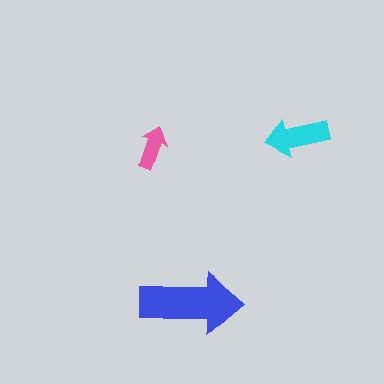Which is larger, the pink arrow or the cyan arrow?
The cyan one.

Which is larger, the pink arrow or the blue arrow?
The blue one.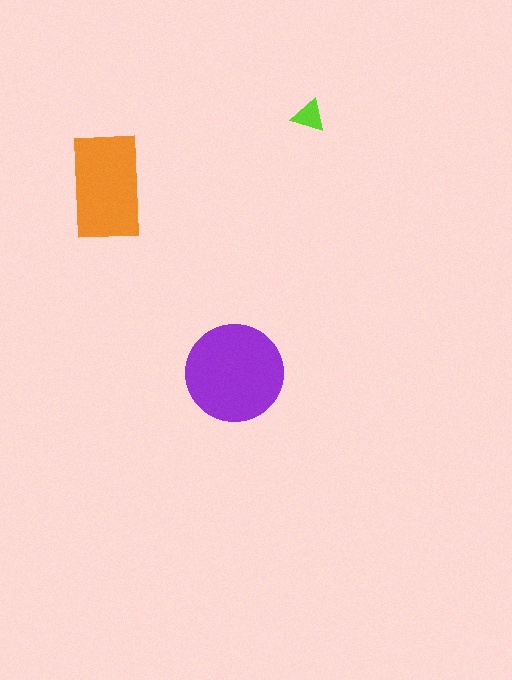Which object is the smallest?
The lime triangle.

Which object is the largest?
The purple circle.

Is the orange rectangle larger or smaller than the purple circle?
Smaller.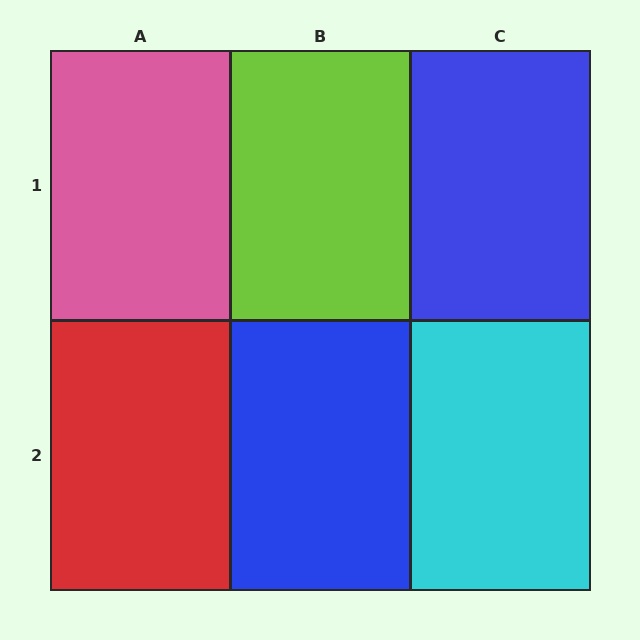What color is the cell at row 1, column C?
Blue.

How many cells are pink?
1 cell is pink.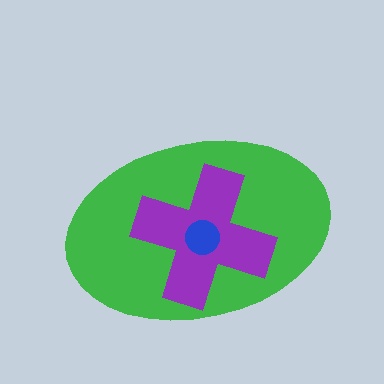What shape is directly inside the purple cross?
The blue circle.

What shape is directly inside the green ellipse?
The purple cross.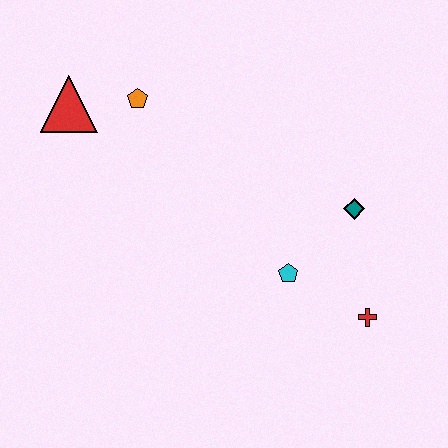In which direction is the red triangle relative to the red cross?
The red triangle is to the left of the red cross.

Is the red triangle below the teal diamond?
No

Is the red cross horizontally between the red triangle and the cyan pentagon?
No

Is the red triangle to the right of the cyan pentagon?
No